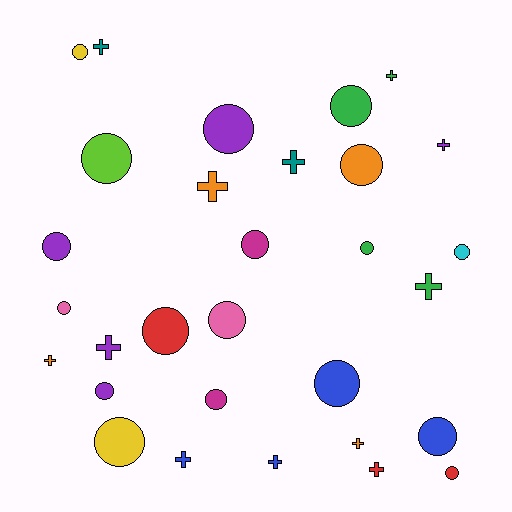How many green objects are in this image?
There are 4 green objects.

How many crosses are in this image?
There are 12 crosses.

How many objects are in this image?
There are 30 objects.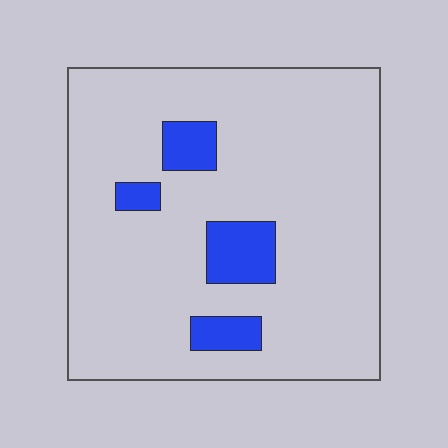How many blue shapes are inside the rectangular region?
4.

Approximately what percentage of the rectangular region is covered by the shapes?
Approximately 10%.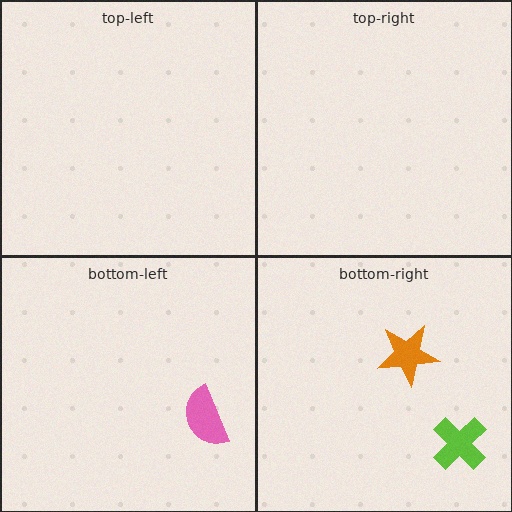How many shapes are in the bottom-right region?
2.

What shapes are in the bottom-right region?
The lime cross, the orange star.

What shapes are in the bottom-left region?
The pink semicircle.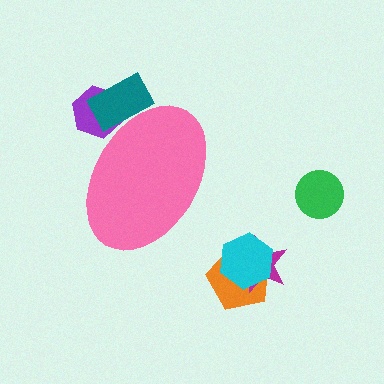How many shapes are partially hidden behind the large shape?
2 shapes are partially hidden.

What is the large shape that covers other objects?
A pink ellipse.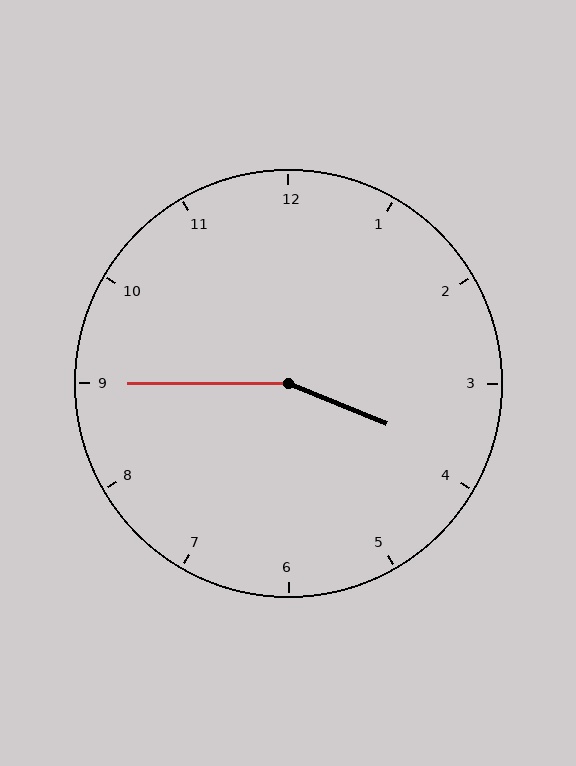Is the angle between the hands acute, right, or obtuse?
It is obtuse.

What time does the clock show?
3:45.